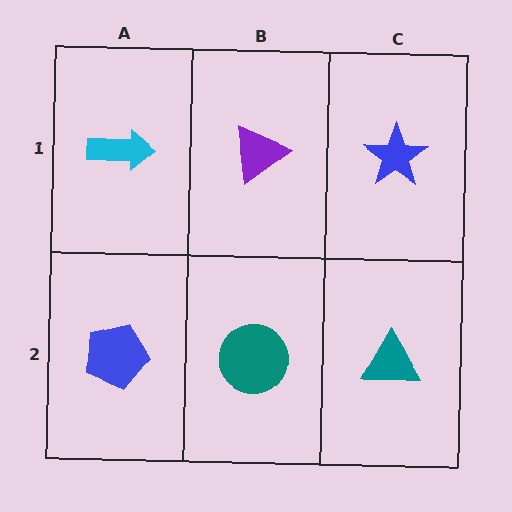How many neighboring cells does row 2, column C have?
2.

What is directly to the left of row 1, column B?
A cyan arrow.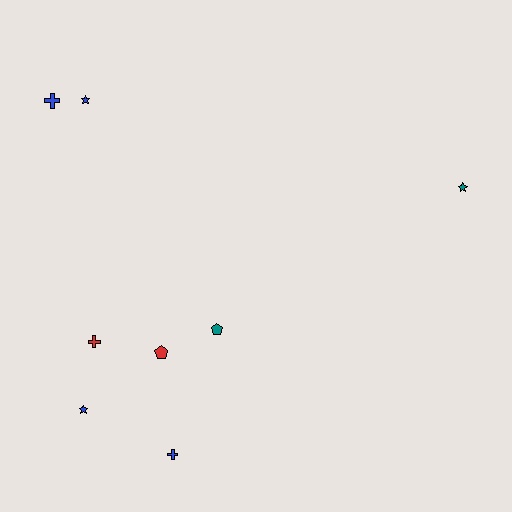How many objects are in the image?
There are 8 objects.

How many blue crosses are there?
There are 2 blue crosses.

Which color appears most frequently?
Blue, with 4 objects.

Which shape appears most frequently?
Cross, with 3 objects.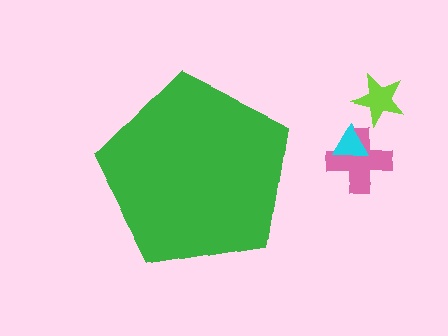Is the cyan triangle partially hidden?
No, the cyan triangle is fully visible.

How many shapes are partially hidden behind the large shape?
0 shapes are partially hidden.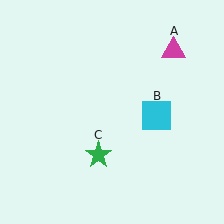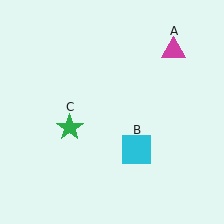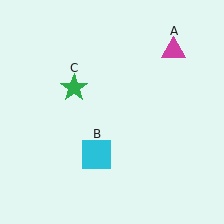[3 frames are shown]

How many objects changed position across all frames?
2 objects changed position: cyan square (object B), green star (object C).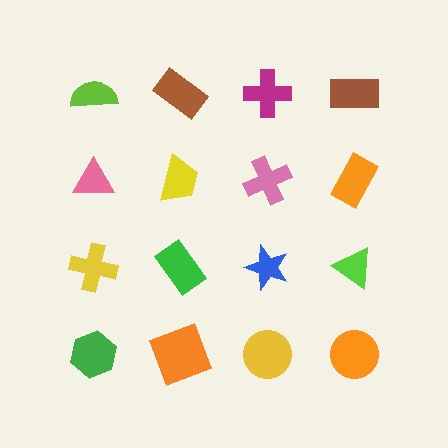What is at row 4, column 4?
An orange circle.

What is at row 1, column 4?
A brown rectangle.